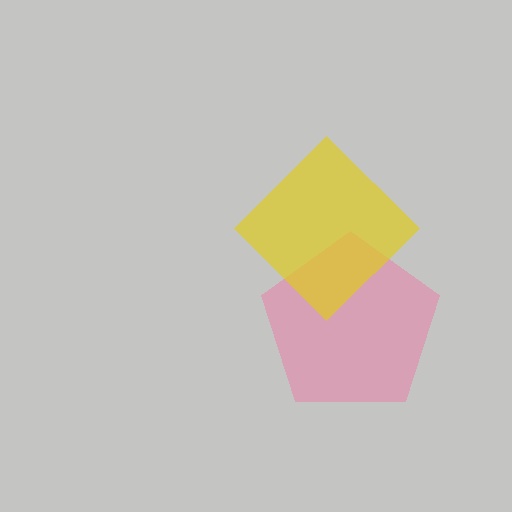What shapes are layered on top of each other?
The layered shapes are: a pink pentagon, a yellow diamond.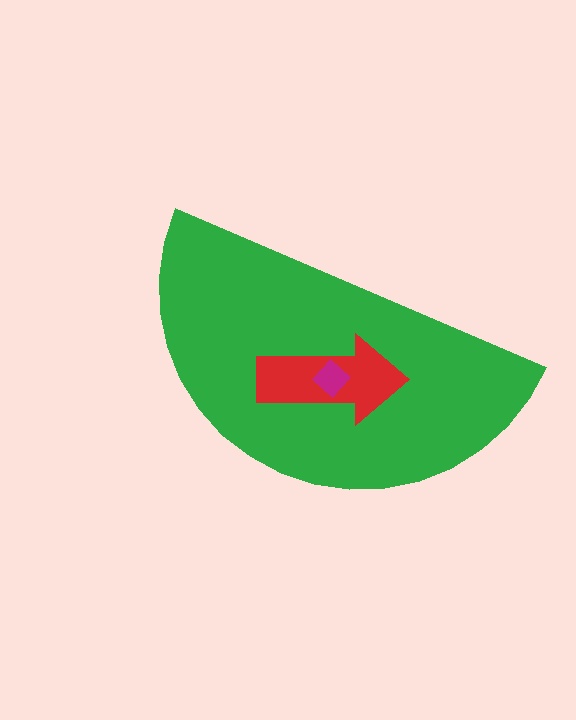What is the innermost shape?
The magenta diamond.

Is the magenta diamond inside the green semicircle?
Yes.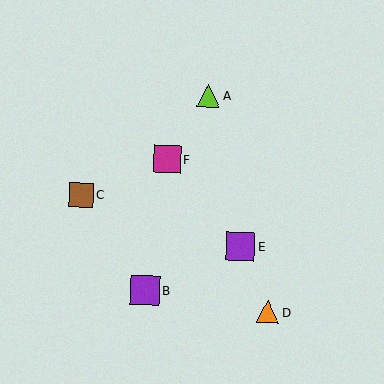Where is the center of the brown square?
The center of the brown square is at (81, 195).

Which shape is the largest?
The purple square (labeled B) is the largest.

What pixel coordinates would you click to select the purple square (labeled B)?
Click at (145, 290) to select the purple square B.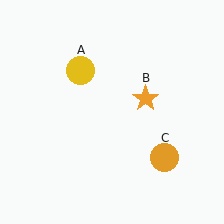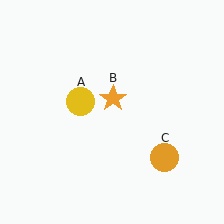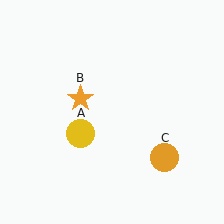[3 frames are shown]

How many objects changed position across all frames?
2 objects changed position: yellow circle (object A), orange star (object B).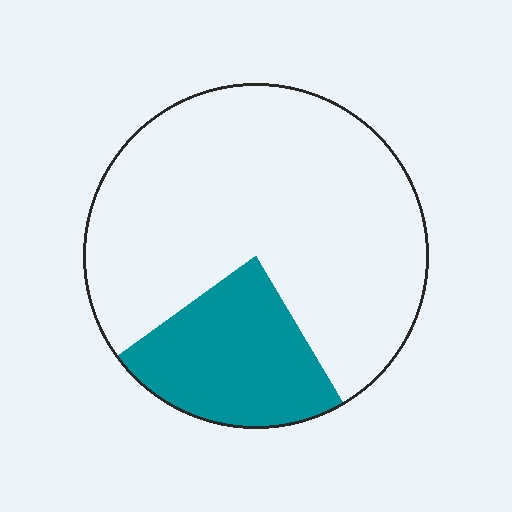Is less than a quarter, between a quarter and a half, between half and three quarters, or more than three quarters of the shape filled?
Less than a quarter.